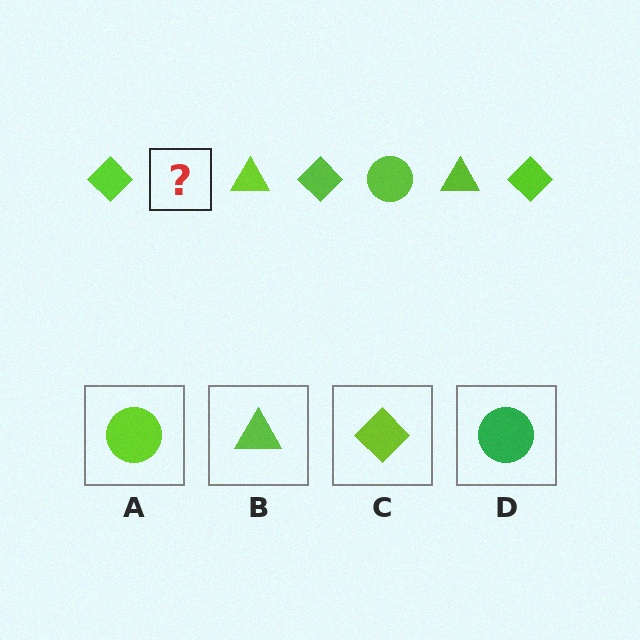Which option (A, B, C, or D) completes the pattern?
A.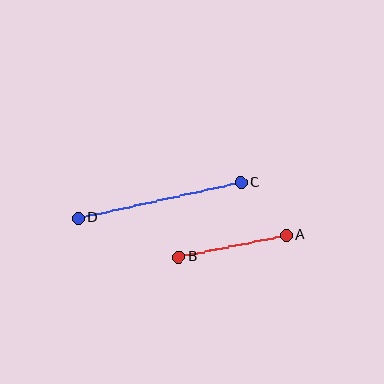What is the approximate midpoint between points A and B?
The midpoint is at approximately (232, 246) pixels.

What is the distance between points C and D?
The distance is approximately 167 pixels.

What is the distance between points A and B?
The distance is approximately 110 pixels.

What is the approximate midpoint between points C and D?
The midpoint is at approximately (159, 201) pixels.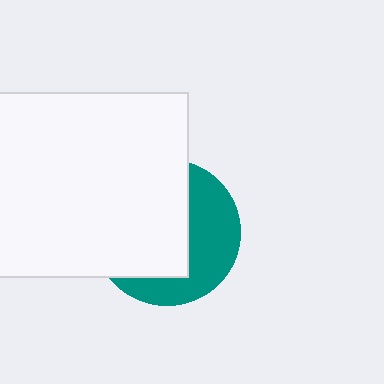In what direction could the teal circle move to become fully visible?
The teal circle could move right. That would shift it out from behind the white rectangle entirely.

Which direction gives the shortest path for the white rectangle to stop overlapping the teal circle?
Moving left gives the shortest separation.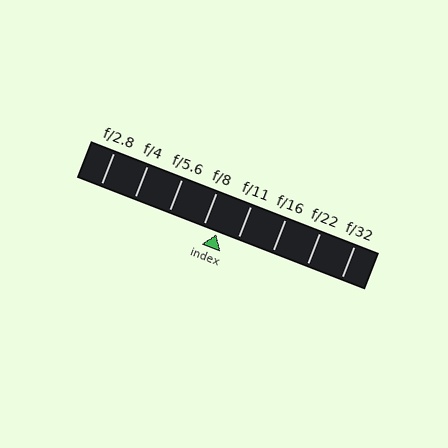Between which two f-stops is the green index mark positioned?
The index mark is between f/8 and f/11.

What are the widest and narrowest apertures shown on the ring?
The widest aperture shown is f/2.8 and the narrowest is f/32.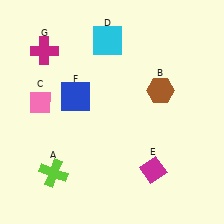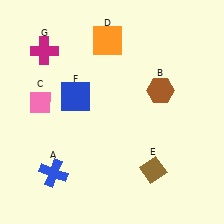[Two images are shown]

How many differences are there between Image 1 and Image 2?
There are 3 differences between the two images.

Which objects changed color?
A changed from lime to blue. D changed from cyan to orange. E changed from magenta to brown.